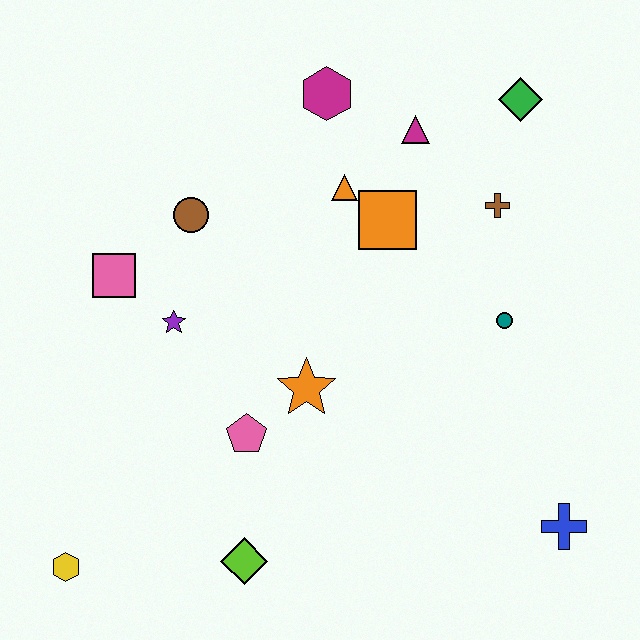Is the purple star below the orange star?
No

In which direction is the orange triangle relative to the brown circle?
The orange triangle is to the right of the brown circle.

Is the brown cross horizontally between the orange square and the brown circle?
No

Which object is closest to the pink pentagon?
The orange star is closest to the pink pentagon.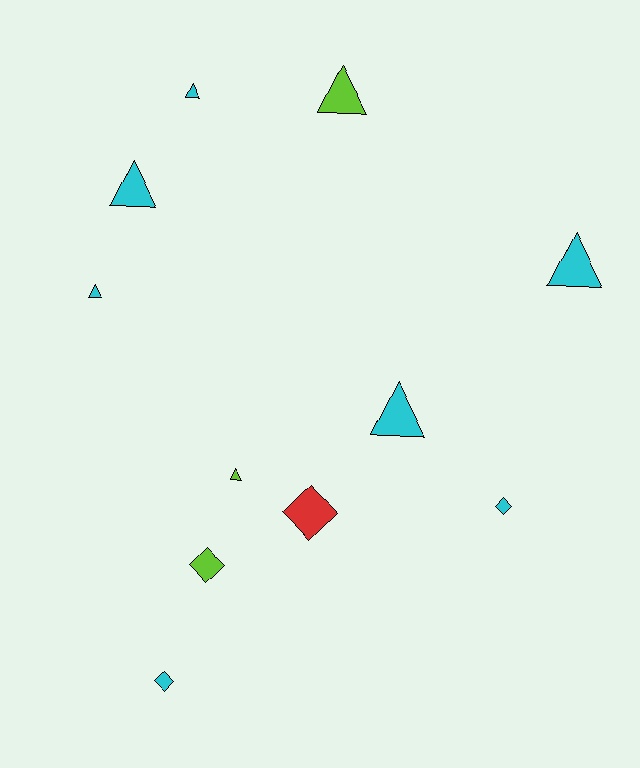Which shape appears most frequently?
Triangle, with 7 objects.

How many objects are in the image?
There are 11 objects.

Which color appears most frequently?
Cyan, with 7 objects.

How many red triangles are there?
There are no red triangles.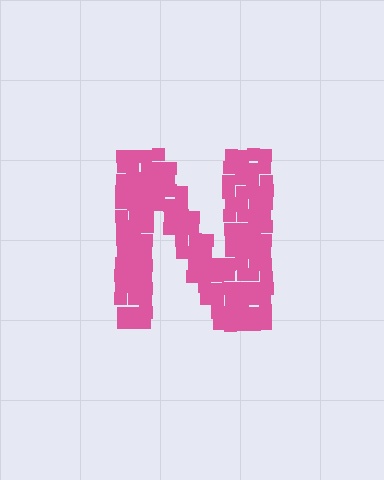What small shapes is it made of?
It is made of small squares.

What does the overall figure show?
The overall figure shows the letter N.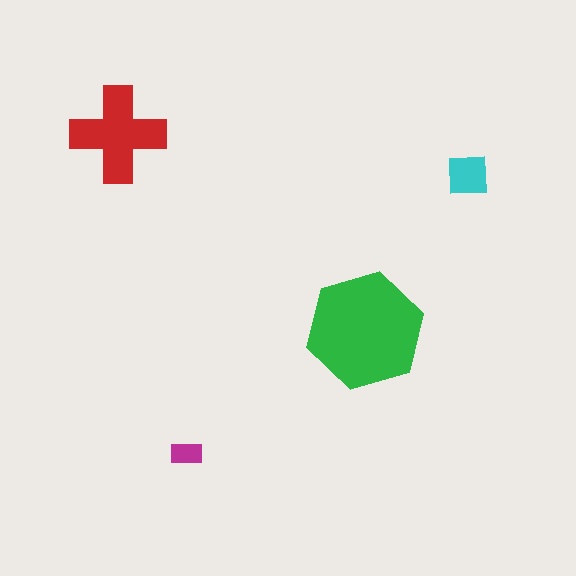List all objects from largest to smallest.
The green hexagon, the red cross, the cyan square, the magenta rectangle.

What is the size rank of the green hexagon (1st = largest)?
1st.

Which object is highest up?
The red cross is topmost.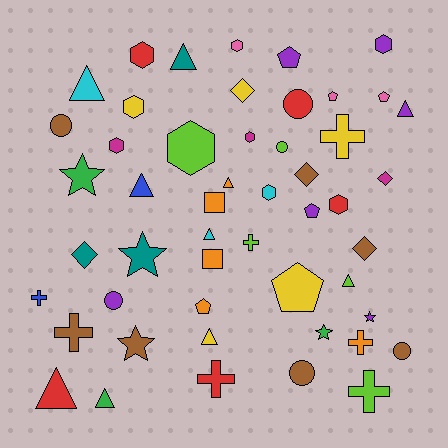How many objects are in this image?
There are 50 objects.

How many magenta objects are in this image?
There are 3 magenta objects.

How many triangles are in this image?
There are 10 triangles.